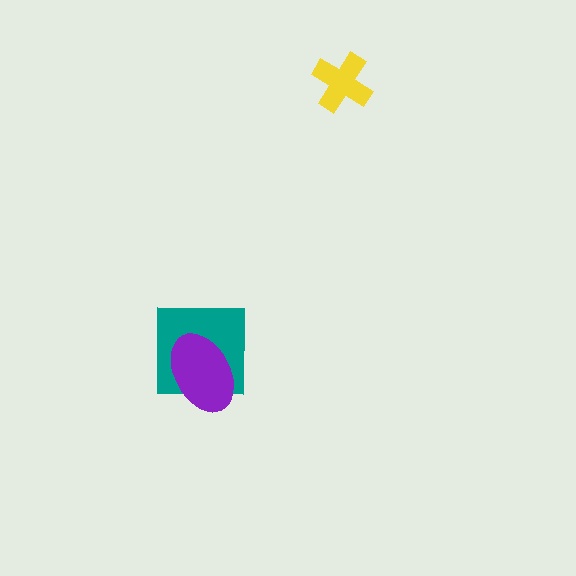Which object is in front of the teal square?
The purple ellipse is in front of the teal square.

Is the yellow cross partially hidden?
No, no other shape covers it.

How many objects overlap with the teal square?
1 object overlaps with the teal square.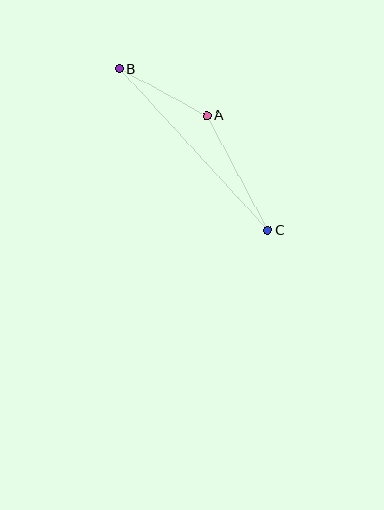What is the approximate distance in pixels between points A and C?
The distance between A and C is approximately 130 pixels.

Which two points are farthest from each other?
Points B and C are farthest from each other.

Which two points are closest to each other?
Points A and B are closest to each other.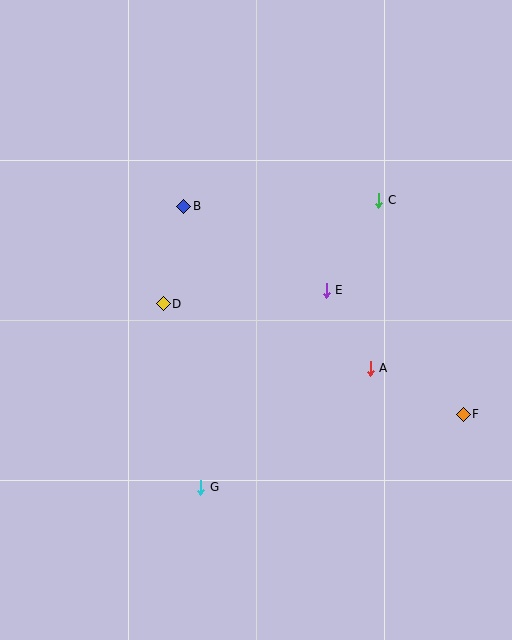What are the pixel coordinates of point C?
Point C is at (379, 200).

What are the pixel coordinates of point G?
Point G is at (201, 487).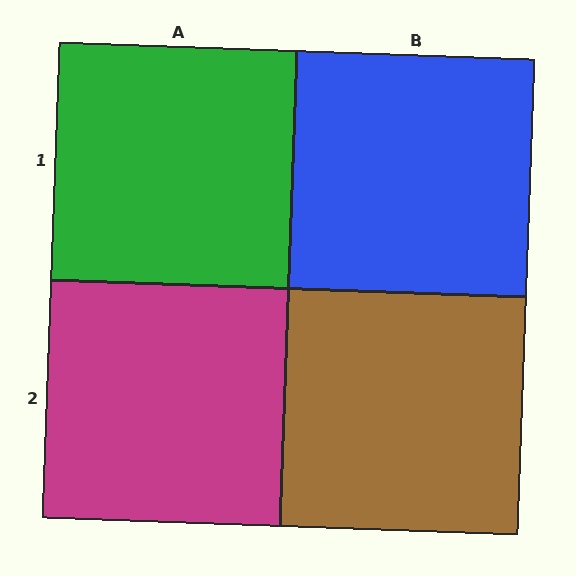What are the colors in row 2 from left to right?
Magenta, brown.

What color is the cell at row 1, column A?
Green.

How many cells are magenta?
1 cell is magenta.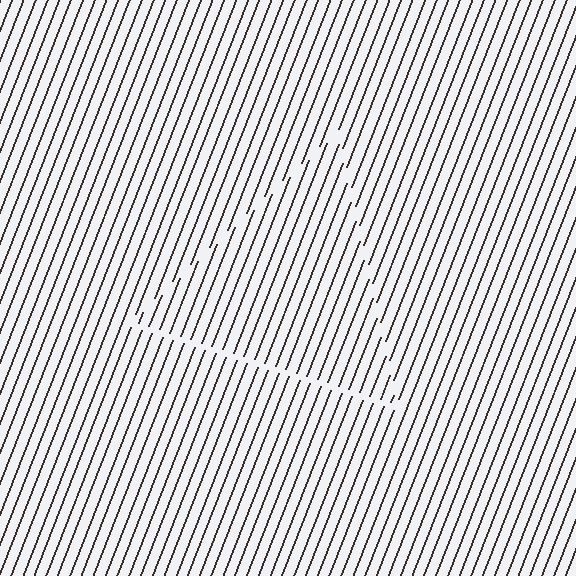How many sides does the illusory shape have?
3 sides — the line-ends trace a triangle.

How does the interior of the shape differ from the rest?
The interior of the shape contains the same grating, shifted by half a period — the contour is defined by the phase discontinuity where line-ends from the inner and outer gratings abut.